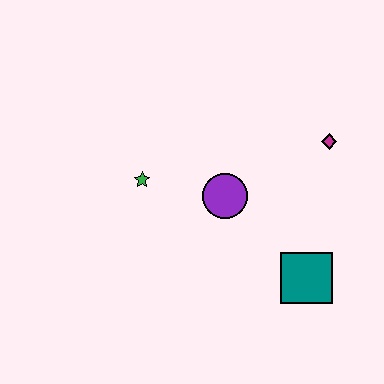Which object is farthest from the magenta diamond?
The green star is farthest from the magenta diamond.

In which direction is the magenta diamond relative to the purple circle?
The magenta diamond is to the right of the purple circle.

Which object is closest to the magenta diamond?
The purple circle is closest to the magenta diamond.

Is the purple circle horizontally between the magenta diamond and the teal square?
No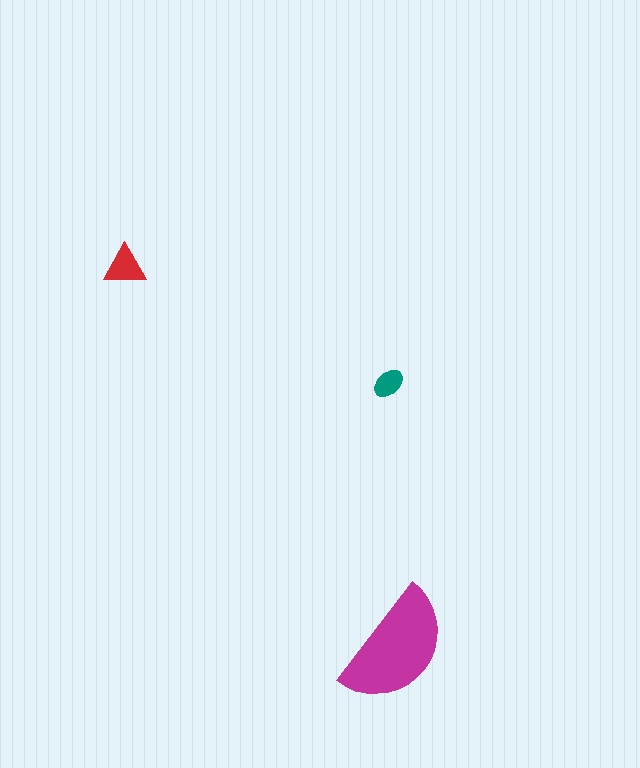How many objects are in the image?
There are 3 objects in the image.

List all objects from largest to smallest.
The magenta semicircle, the red triangle, the teal ellipse.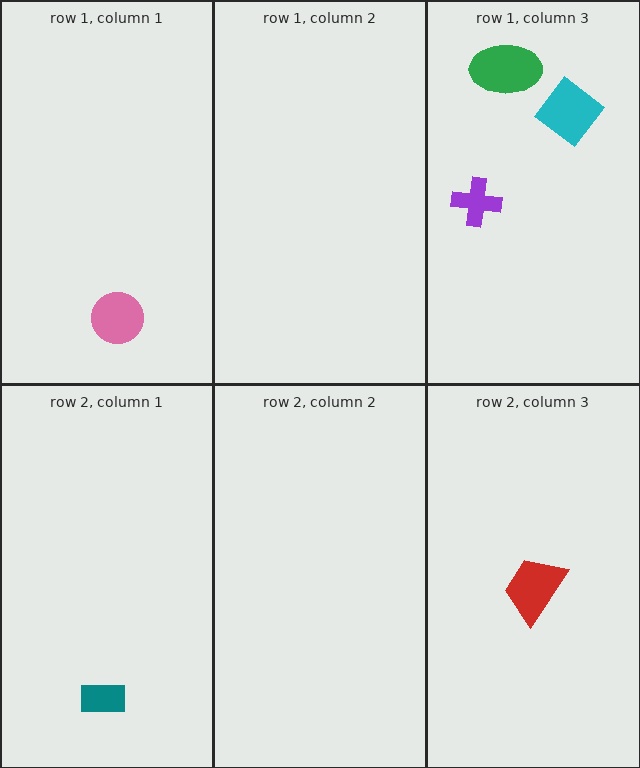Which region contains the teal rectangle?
The row 2, column 1 region.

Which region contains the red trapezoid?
The row 2, column 3 region.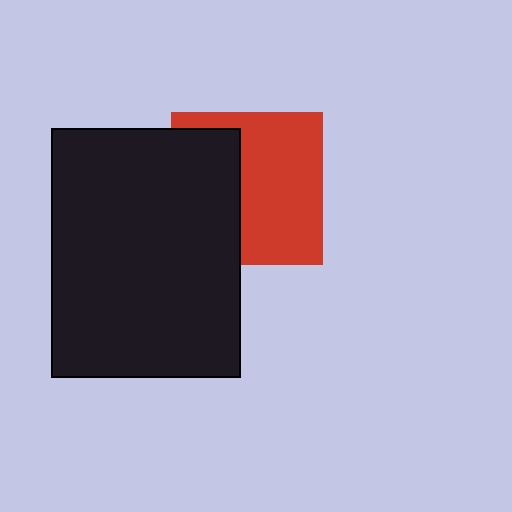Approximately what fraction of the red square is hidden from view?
Roughly 41% of the red square is hidden behind the black rectangle.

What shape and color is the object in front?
The object in front is a black rectangle.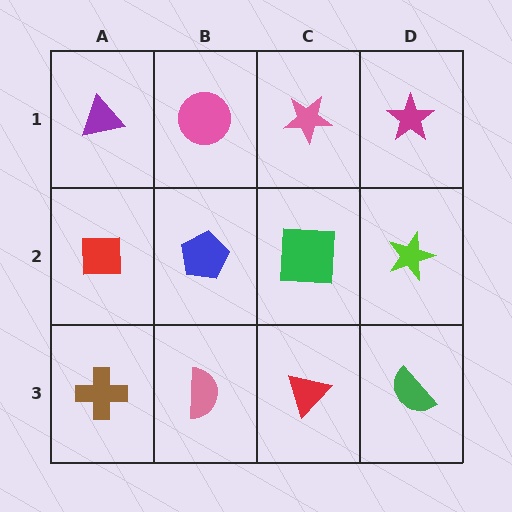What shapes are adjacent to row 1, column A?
A red square (row 2, column A), a pink circle (row 1, column B).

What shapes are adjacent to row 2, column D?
A magenta star (row 1, column D), a green semicircle (row 3, column D), a green square (row 2, column C).